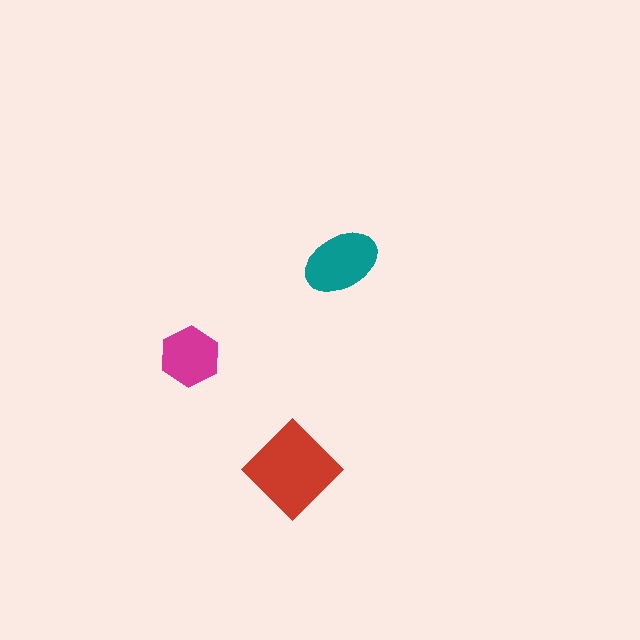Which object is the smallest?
The magenta hexagon.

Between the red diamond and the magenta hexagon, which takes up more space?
The red diamond.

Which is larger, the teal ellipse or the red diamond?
The red diamond.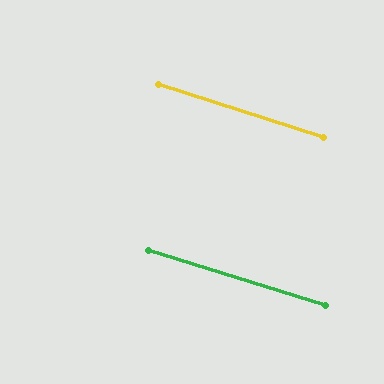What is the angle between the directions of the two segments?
Approximately 1 degree.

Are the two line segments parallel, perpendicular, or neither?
Parallel — their directions differ by only 0.8°.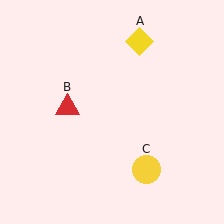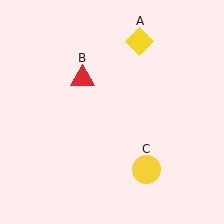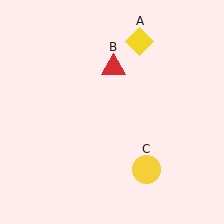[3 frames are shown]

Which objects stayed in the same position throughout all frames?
Yellow diamond (object A) and yellow circle (object C) remained stationary.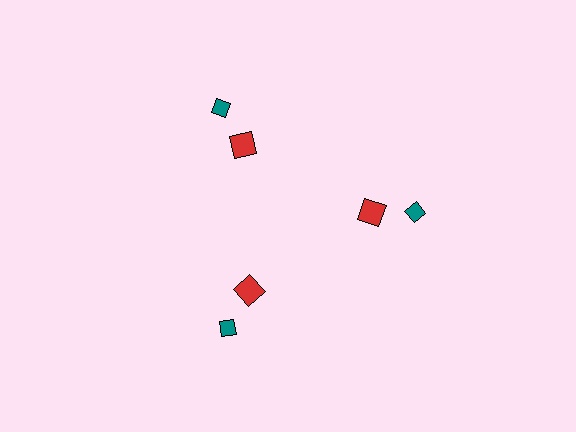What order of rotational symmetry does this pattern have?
This pattern has 3-fold rotational symmetry.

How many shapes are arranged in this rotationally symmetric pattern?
There are 6 shapes, arranged in 3 groups of 2.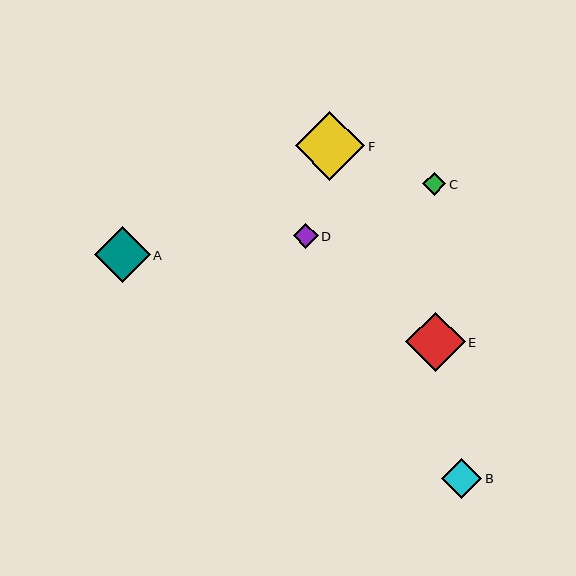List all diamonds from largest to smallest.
From largest to smallest: F, E, A, B, D, C.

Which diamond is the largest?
Diamond F is the largest with a size of approximately 70 pixels.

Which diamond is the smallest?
Diamond C is the smallest with a size of approximately 23 pixels.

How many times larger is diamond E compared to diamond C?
Diamond E is approximately 2.5 times the size of diamond C.